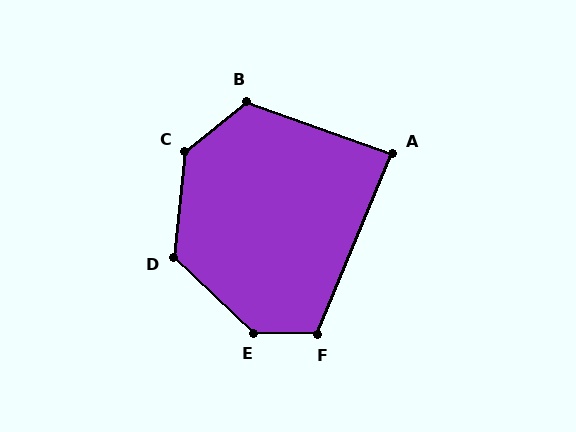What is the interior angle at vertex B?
Approximately 121 degrees (obtuse).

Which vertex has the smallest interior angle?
A, at approximately 87 degrees.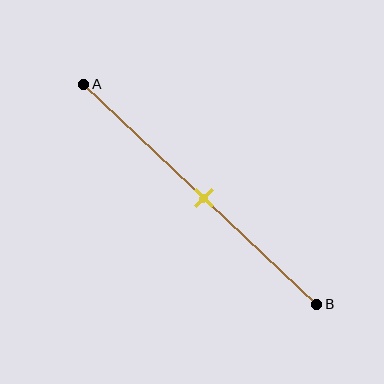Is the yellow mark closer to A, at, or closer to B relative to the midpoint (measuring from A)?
The yellow mark is approximately at the midpoint of segment AB.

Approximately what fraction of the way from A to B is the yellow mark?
The yellow mark is approximately 50% of the way from A to B.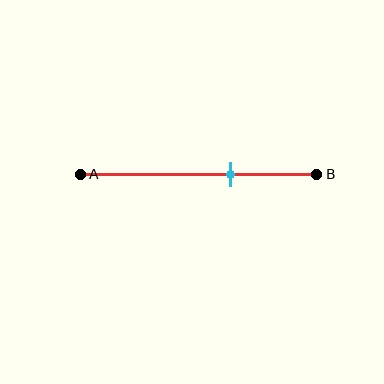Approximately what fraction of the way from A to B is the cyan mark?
The cyan mark is approximately 65% of the way from A to B.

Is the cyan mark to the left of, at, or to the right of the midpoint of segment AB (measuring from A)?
The cyan mark is to the right of the midpoint of segment AB.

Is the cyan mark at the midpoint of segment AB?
No, the mark is at about 65% from A, not at the 50% midpoint.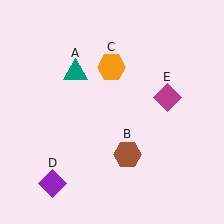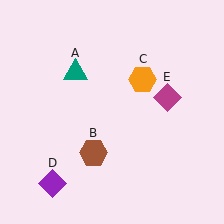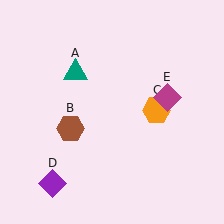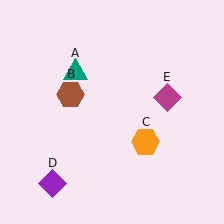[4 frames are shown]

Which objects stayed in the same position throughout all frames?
Teal triangle (object A) and purple diamond (object D) and magenta diamond (object E) remained stationary.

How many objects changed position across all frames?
2 objects changed position: brown hexagon (object B), orange hexagon (object C).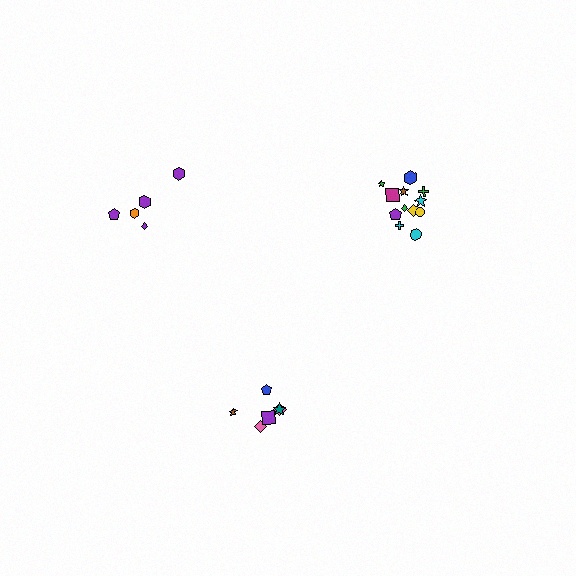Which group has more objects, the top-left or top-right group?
The top-right group.